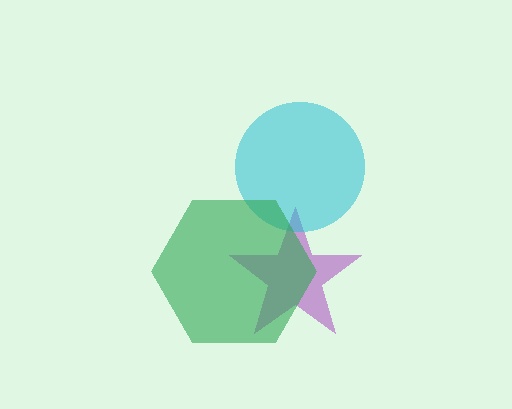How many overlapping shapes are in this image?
There are 3 overlapping shapes in the image.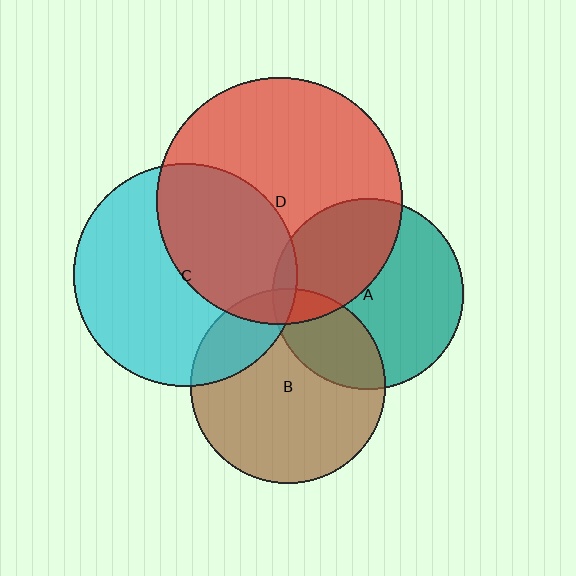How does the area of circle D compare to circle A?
Approximately 1.7 times.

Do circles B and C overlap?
Yes.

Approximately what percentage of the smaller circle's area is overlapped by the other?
Approximately 20%.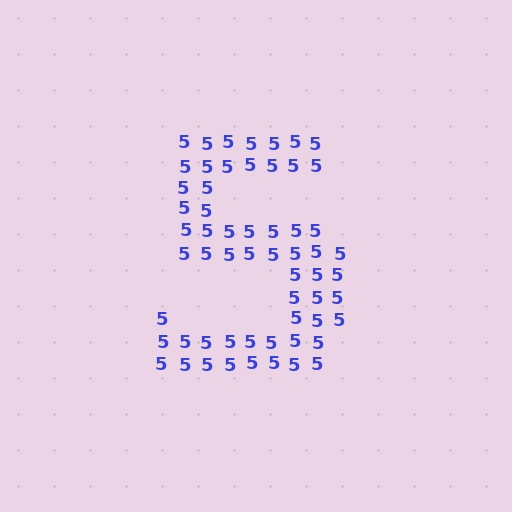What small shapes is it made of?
It is made of small digit 5's.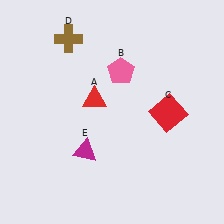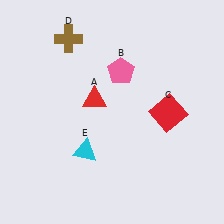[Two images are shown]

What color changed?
The triangle (E) changed from magenta in Image 1 to cyan in Image 2.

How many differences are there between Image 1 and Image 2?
There is 1 difference between the two images.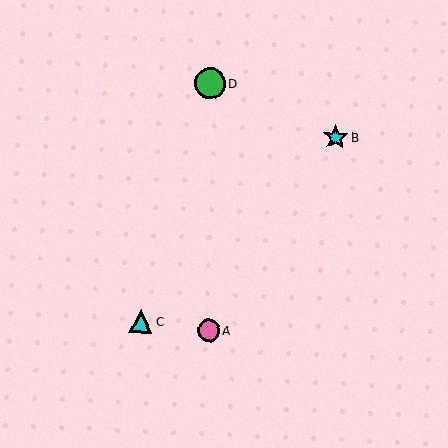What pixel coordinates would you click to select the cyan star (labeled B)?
Click at (335, 137) to select the cyan star B.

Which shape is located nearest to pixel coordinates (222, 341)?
The pink circle (labeled A) at (209, 330) is nearest to that location.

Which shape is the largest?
The green circle (labeled D) is the largest.